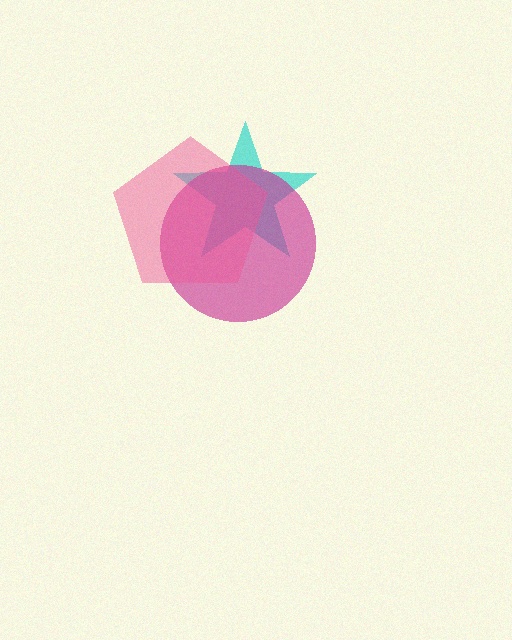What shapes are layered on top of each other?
The layered shapes are: a cyan star, a magenta circle, a pink pentagon.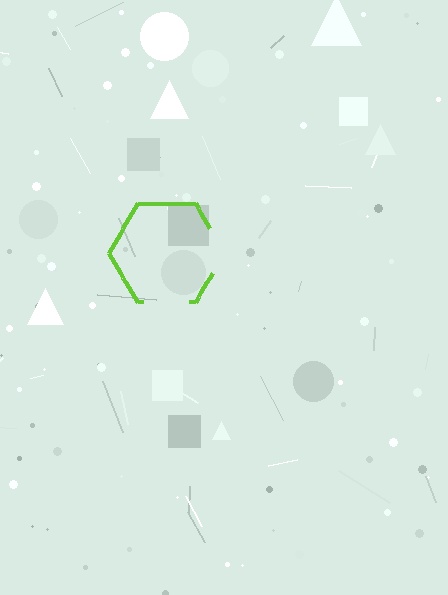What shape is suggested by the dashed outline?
The dashed outline suggests a hexagon.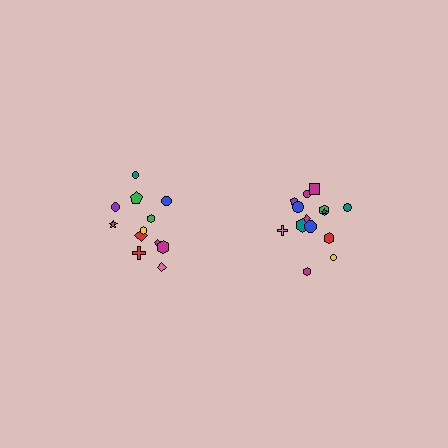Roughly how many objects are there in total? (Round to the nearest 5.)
Roughly 25 objects in total.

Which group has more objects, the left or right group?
The right group.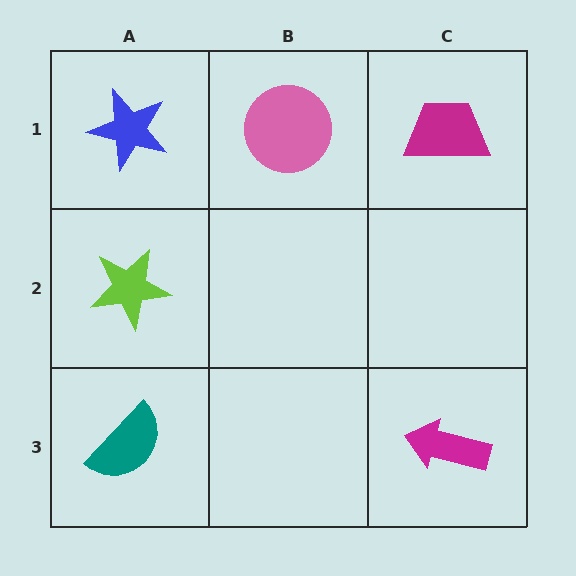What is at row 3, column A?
A teal semicircle.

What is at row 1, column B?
A pink circle.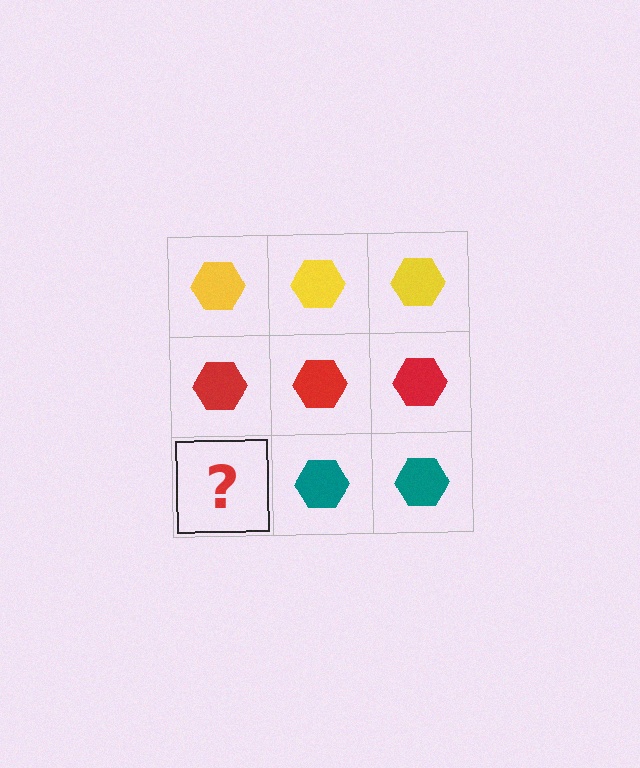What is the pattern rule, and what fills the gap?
The rule is that each row has a consistent color. The gap should be filled with a teal hexagon.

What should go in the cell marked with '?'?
The missing cell should contain a teal hexagon.